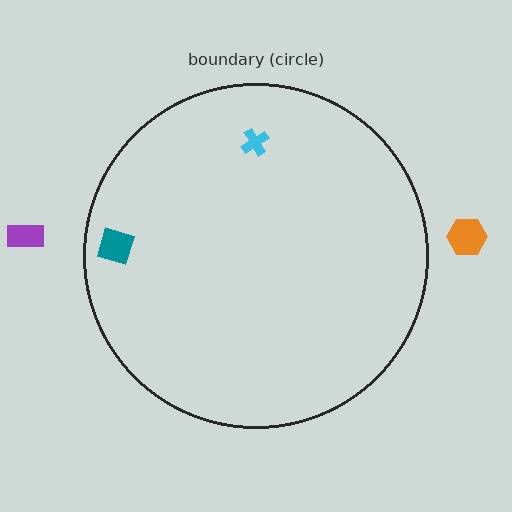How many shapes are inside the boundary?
2 inside, 2 outside.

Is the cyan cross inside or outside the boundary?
Inside.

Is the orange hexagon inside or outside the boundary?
Outside.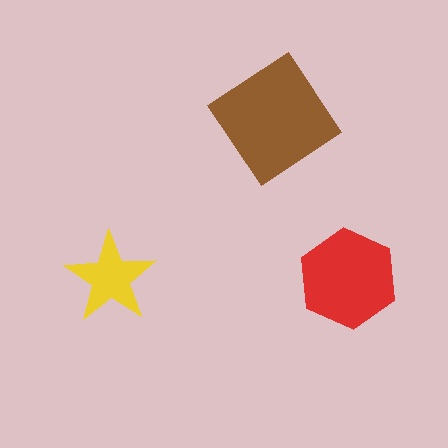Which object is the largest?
The brown diamond.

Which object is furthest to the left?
The yellow star is leftmost.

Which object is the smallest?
The yellow star.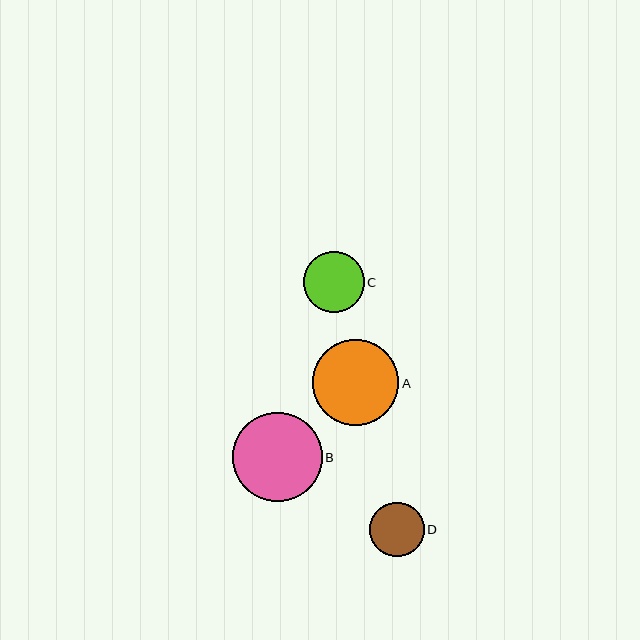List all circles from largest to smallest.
From largest to smallest: B, A, C, D.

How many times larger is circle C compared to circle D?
Circle C is approximately 1.1 times the size of circle D.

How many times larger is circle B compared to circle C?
Circle B is approximately 1.5 times the size of circle C.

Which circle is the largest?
Circle B is the largest with a size of approximately 90 pixels.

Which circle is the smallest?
Circle D is the smallest with a size of approximately 54 pixels.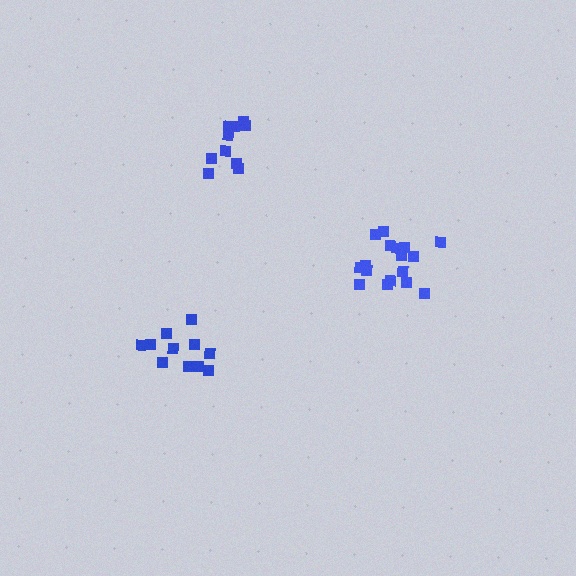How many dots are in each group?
Group 1: 11 dots, Group 2: 11 dots, Group 3: 17 dots (39 total).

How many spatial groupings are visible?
There are 3 spatial groupings.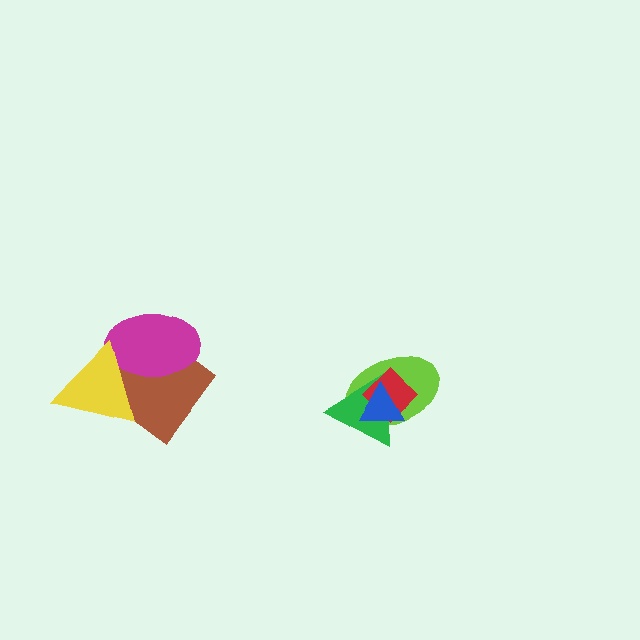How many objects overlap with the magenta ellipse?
2 objects overlap with the magenta ellipse.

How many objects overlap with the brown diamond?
2 objects overlap with the brown diamond.